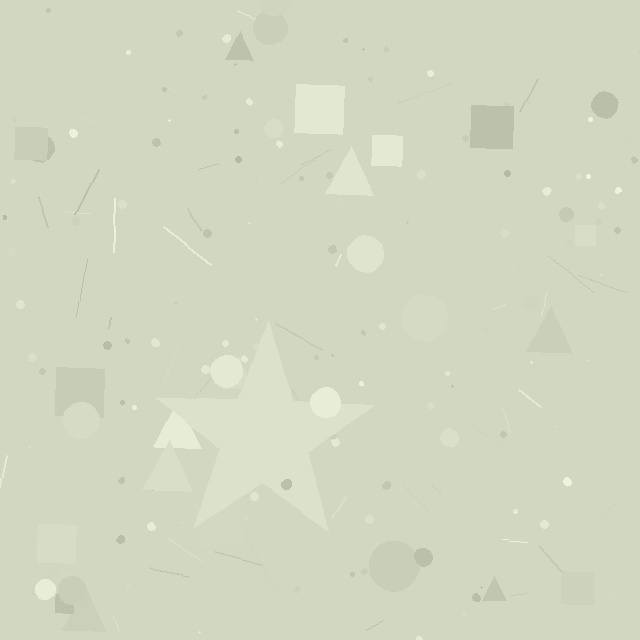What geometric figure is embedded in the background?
A star is embedded in the background.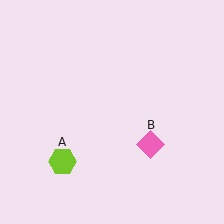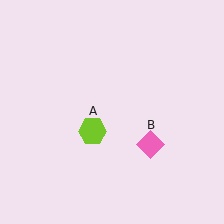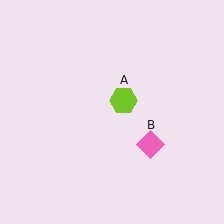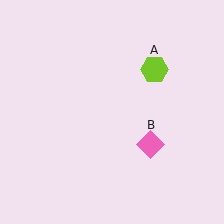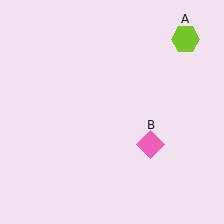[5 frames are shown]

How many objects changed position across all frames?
1 object changed position: lime hexagon (object A).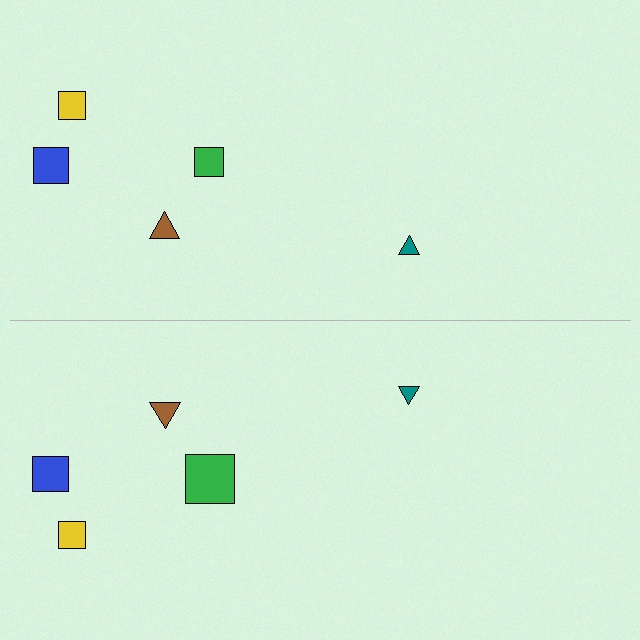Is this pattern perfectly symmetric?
No, the pattern is not perfectly symmetric. The green square on the bottom side has a different size than its mirror counterpart.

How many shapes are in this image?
There are 10 shapes in this image.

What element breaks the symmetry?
The green square on the bottom side has a different size than its mirror counterpart.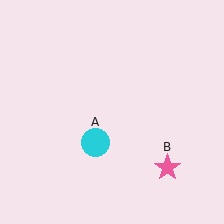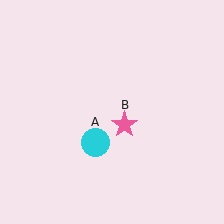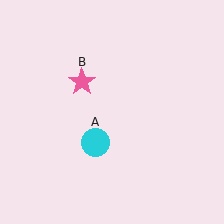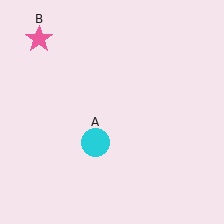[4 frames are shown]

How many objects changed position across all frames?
1 object changed position: pink star (object B).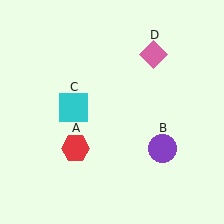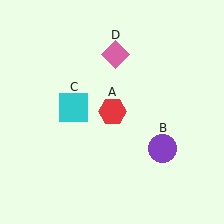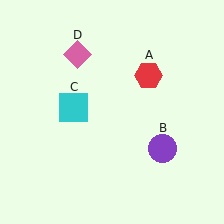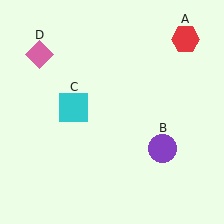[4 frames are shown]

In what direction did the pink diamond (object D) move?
The pink diamond (object D) moved left.